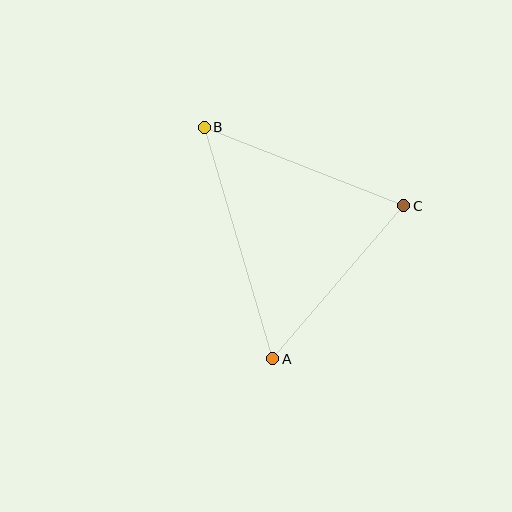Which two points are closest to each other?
Points A and C are closest to each other.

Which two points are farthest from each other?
Points A and B are farthest from each other.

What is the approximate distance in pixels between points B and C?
The distance between B and C is approximately 214 pixels.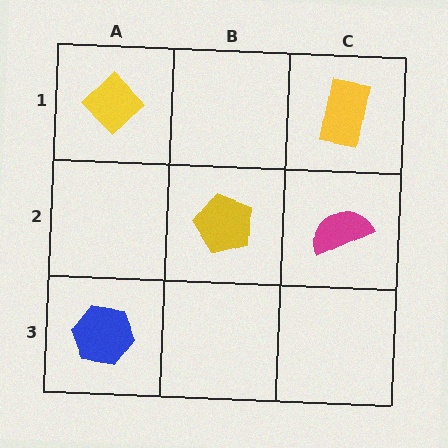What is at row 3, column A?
A blue hexagon.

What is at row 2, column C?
A magenta semicircle.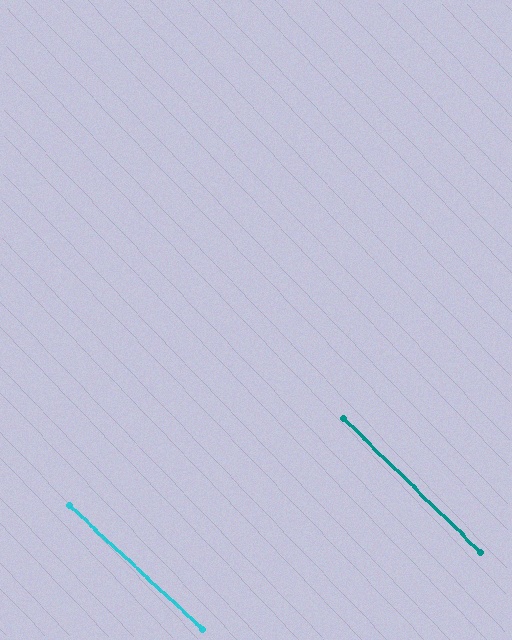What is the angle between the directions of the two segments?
Approximately 1 degree.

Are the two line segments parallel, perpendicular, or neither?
Parallel — their directions differ by only 1.1°.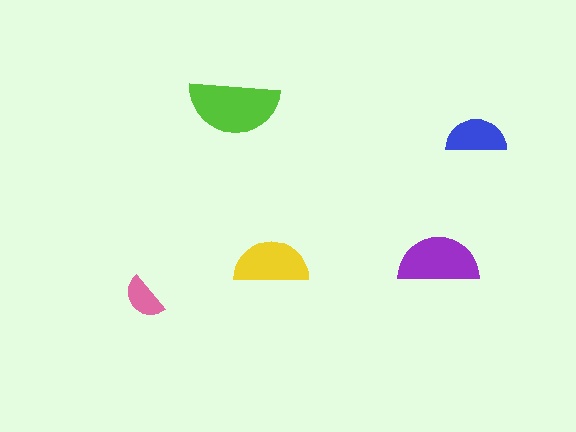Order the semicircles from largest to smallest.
the lime one, the purple one, the yellow one, the blue one, the pink one.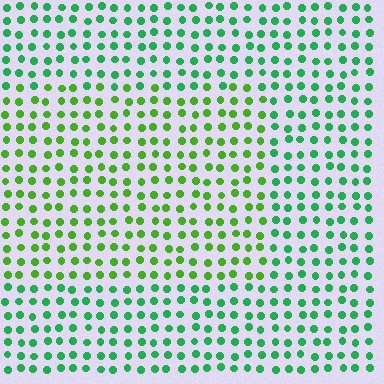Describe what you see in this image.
The image is filled with small green elements in a uniform arrangement. A rectangle-shaped region is visible where the elements are tinted to a slightly different hue, forming a subtle color boundary.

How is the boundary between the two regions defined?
The boundary is defined purely by a slight shift in hue (about 35 degrees). Spacing, size, and orientation are identical on both sides.